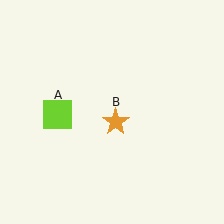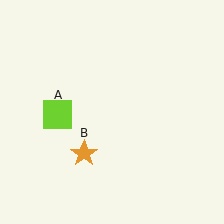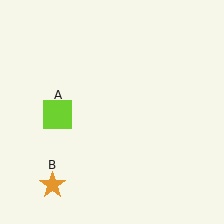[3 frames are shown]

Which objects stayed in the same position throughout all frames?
Lime square (object A) remained stationary.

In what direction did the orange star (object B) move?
The orange star (object B) moved down and to the left.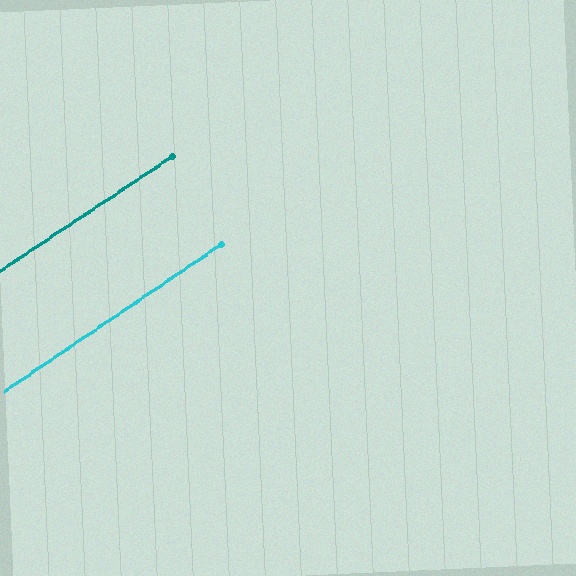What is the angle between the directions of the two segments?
Approximately 1 degree.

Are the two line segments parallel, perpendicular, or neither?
Parallel — their directions differ by only 0.5°.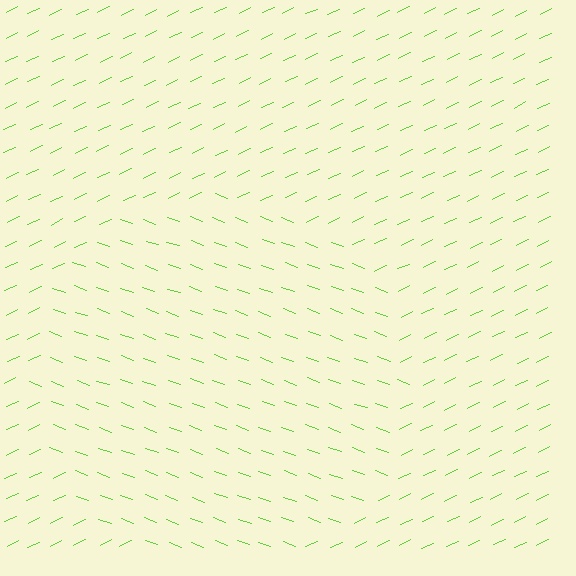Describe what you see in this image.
The image is filled with small lime line segments. A circle region in the image has lines oriented differently from the surrounding lines, creating a visible texture boundary.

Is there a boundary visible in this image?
Yes, there is a texture boundary formed by a change in line orientation.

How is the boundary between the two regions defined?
The boundary is defined purely by a change in line orientation (approximately 45 degrees difference). All lines are the same color and thickness.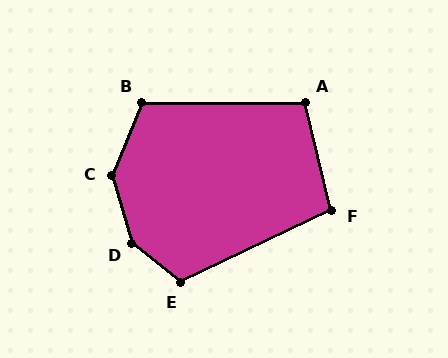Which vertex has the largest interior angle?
D, at approximately 146 degrees.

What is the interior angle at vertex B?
Approximately 112 degrees (obtuse).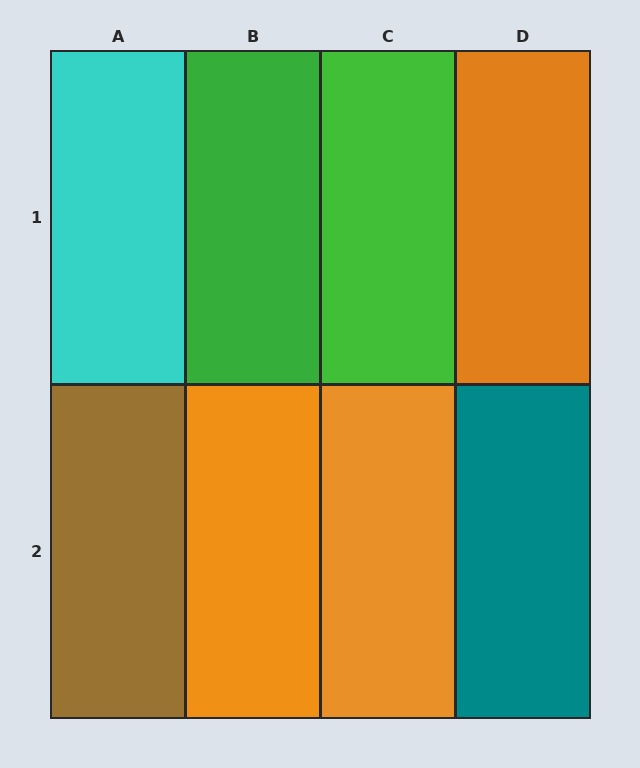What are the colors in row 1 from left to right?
Cyan, green, green, orange.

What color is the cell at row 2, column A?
Brown.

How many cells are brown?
1 cell is brown.